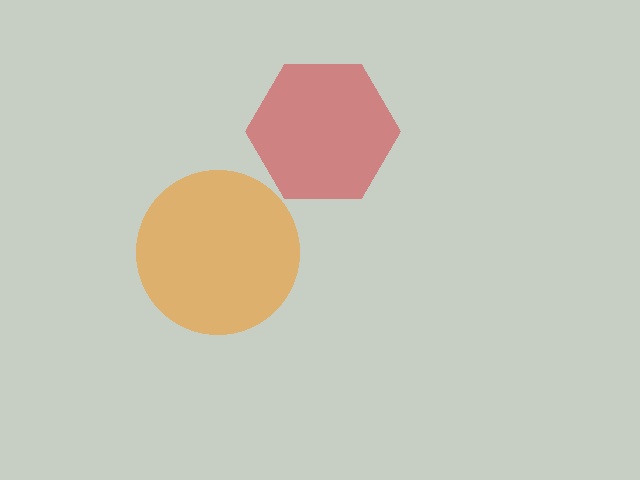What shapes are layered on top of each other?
The layered shapes are: an orange circle, a red hexagon.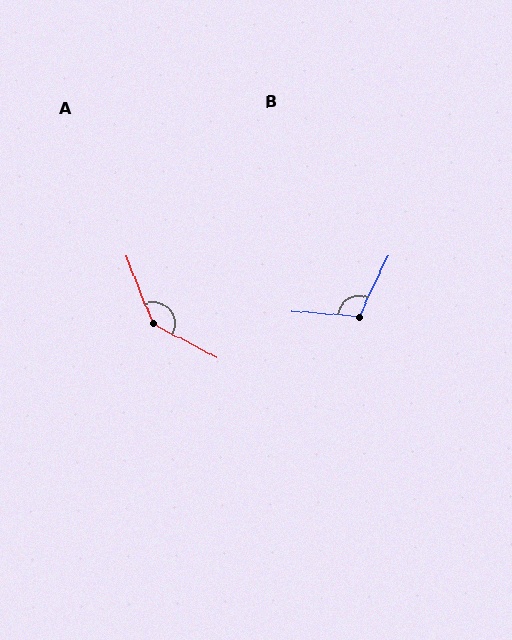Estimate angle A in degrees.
Approximately 140 degrees.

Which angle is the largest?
A, at approximately 140 degrees.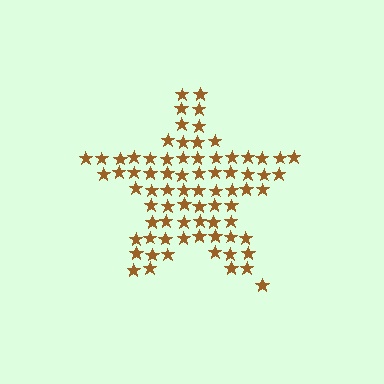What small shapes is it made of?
It is made of small stars.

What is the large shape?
The large shape is a star.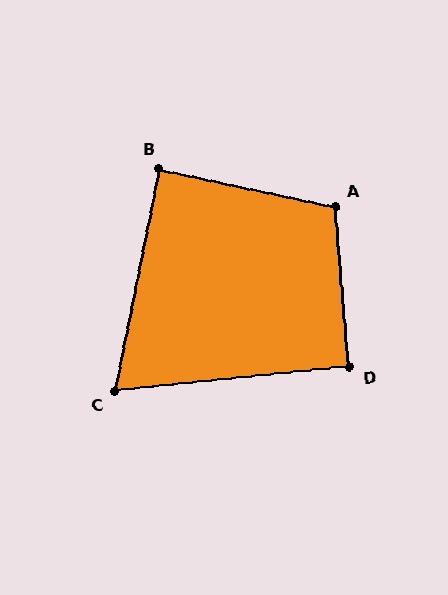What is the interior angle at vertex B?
Approximately 89 degrees (approximately right).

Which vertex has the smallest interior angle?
C, at approximately 73 degrees.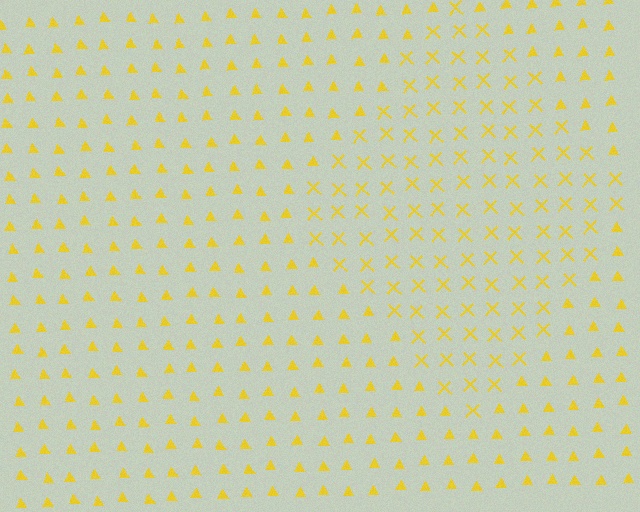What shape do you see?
I see a diamond.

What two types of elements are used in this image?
The image uses X marks inside the diamond region and triangles outside it.